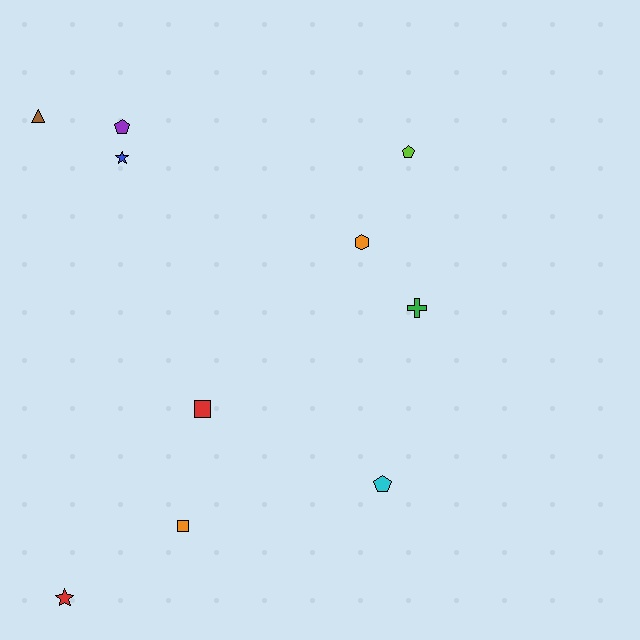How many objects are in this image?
There are 10 objects.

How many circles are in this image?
There are no circles.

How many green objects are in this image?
There is 1 green object.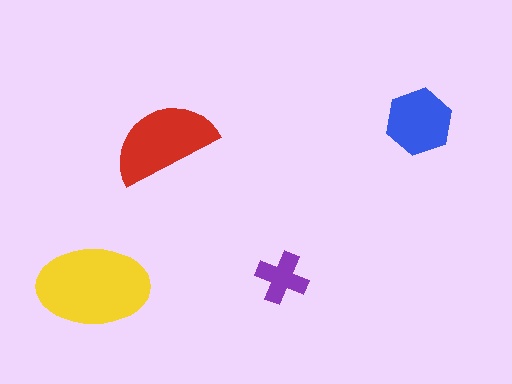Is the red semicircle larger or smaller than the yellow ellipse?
Smaller.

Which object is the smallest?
The purple cross.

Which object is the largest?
The yellow ellipse.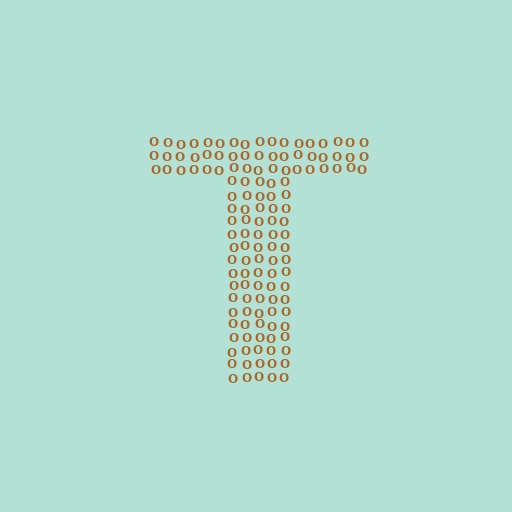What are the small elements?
The small elements are letter O's.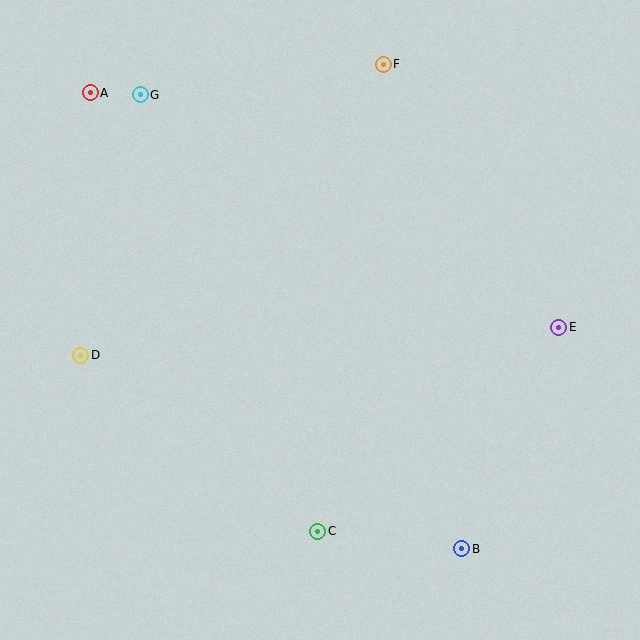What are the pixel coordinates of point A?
Point A is at (90, 93).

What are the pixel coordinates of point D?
Point D is at (81, 355).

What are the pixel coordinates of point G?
Point G is at (140, 95).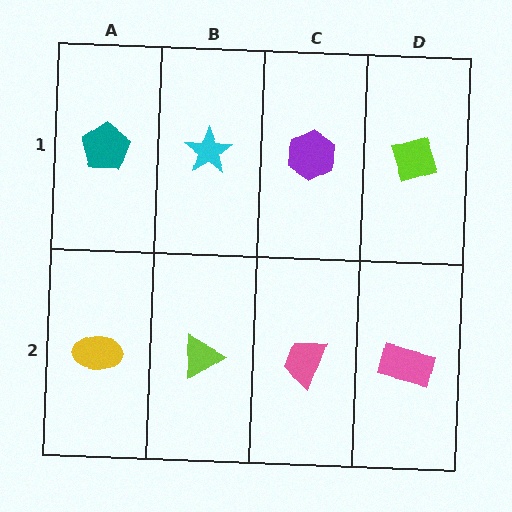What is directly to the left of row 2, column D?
A pink trapezoid.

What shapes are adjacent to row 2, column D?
A lime diamond (row 1, column D), a pink trapezoid (row 2, column C).